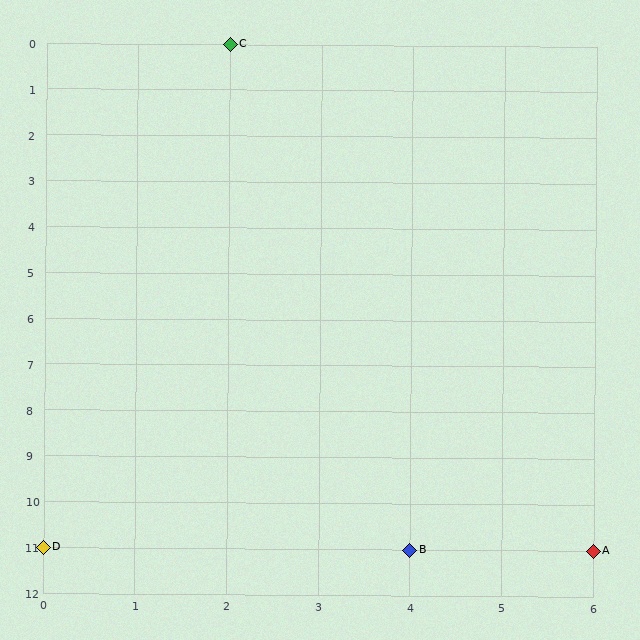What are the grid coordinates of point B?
Point B is at grid coordinates (4, 11).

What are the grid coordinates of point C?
Point C is at grid coordinates (2, 0).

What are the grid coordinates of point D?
Point D is at grid coordinates (0, 11).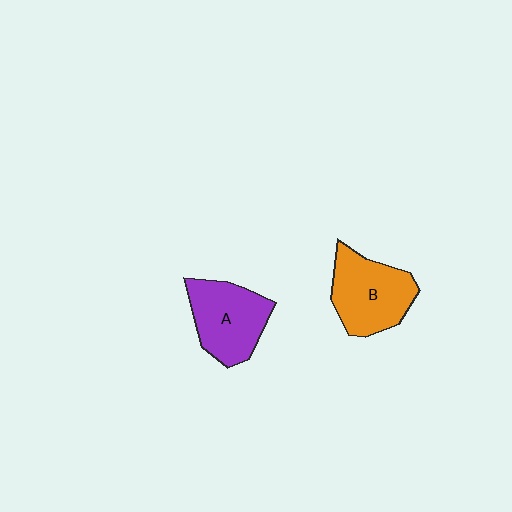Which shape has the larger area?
Shape B (orange).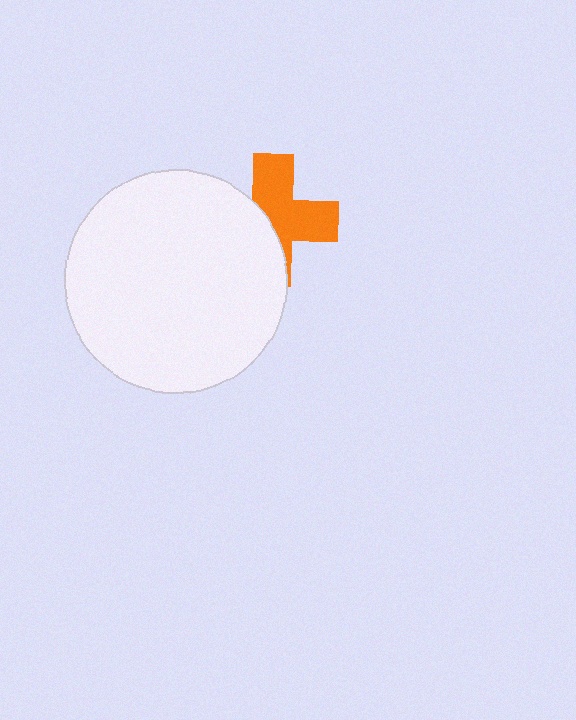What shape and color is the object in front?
The object in front is a white circle.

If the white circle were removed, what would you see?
You would see the complete orange cross.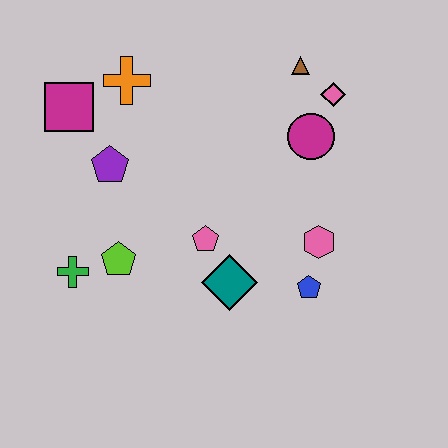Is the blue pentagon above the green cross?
No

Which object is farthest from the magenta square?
The blue pentagon is farthest from the magenta square.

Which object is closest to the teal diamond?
The pink pentagon is closest to the teal diamond.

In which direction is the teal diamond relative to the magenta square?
The teal diamond is below the magenta square.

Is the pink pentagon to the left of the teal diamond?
Yes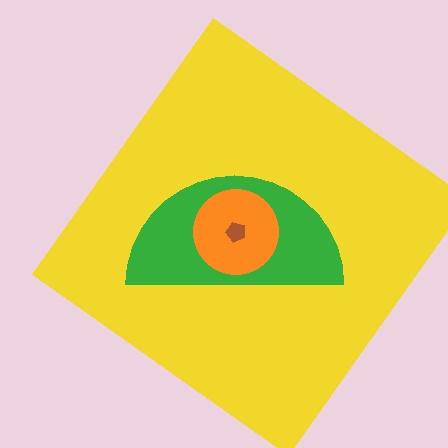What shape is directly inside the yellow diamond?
The green semicircle.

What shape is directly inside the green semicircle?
The orange circle.